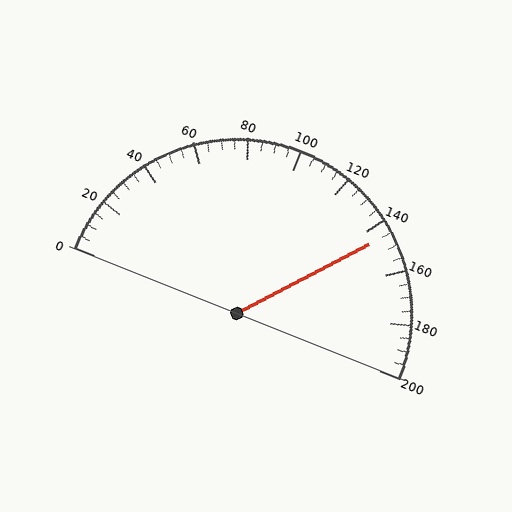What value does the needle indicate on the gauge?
The needle indicates approximately 145.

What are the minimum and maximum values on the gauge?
The gauge ranges from 0 to 200.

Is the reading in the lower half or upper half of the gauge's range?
The reading is in the upper half of the range (0 to 200).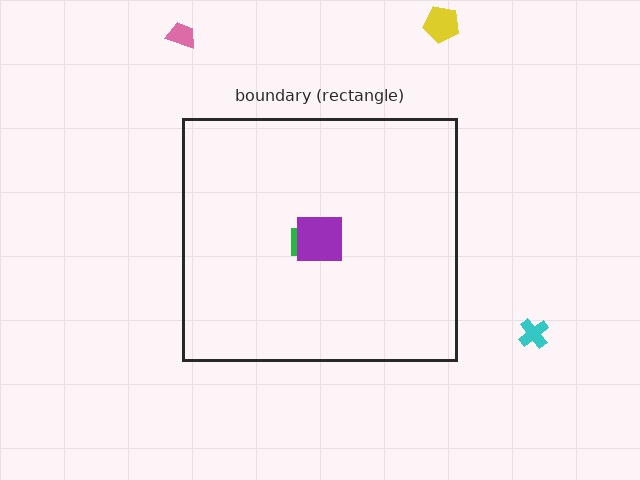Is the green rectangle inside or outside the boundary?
Inside.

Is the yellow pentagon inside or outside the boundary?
Outside.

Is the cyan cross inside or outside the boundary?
Outside.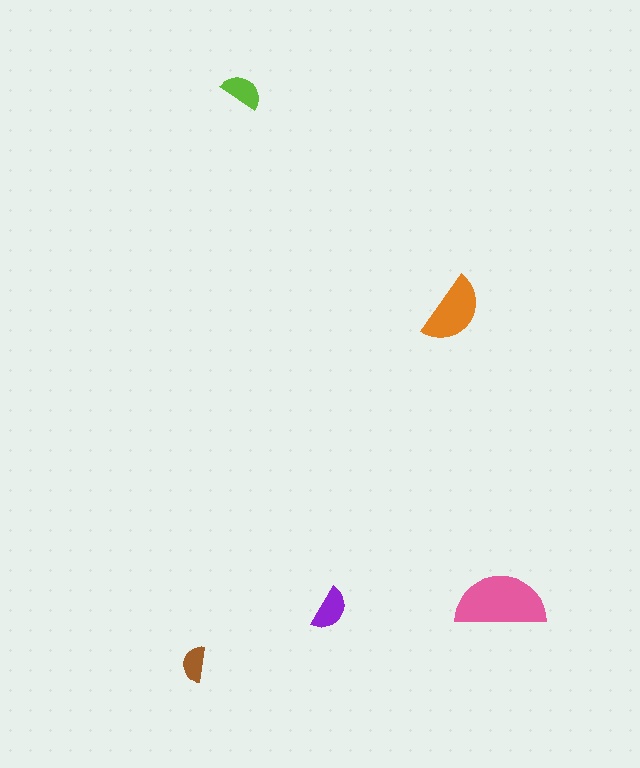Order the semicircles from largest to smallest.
the pink one, the orange one, the purple one, the lime one, the brown one.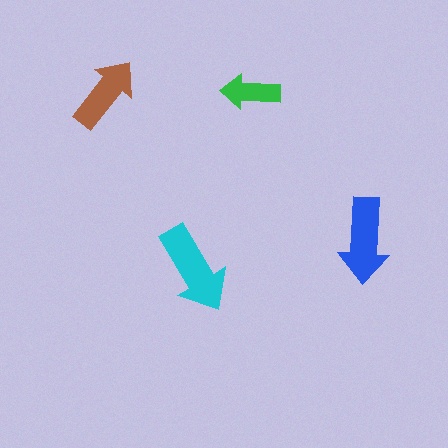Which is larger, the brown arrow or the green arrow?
The brown one.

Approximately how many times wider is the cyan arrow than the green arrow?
About 1.5 times wider.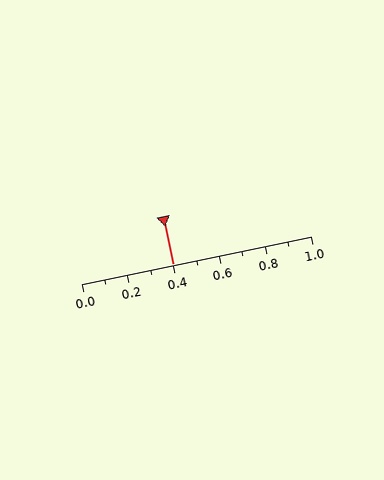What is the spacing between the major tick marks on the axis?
The major ticks are spaced 0.2 apart.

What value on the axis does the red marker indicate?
The marker indicates approximately 0.4.